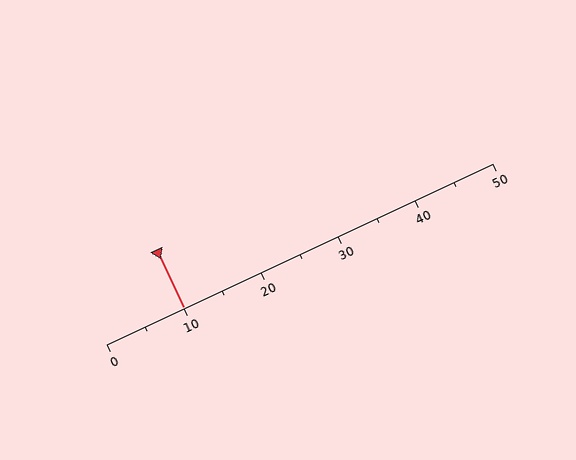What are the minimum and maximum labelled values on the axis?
The axis runs from 0 to 50.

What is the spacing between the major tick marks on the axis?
The major ticks are spaced 10 apart.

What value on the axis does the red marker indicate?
The marker indicates approximately 10.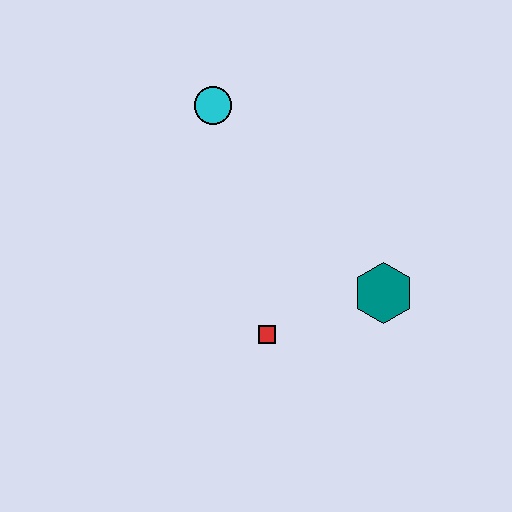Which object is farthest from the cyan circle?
The teal hexagon is farthest from the cyan circle.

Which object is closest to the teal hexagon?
The red square is closest to the teal hexagon.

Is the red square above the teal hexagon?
No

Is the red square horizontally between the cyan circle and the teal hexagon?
Yes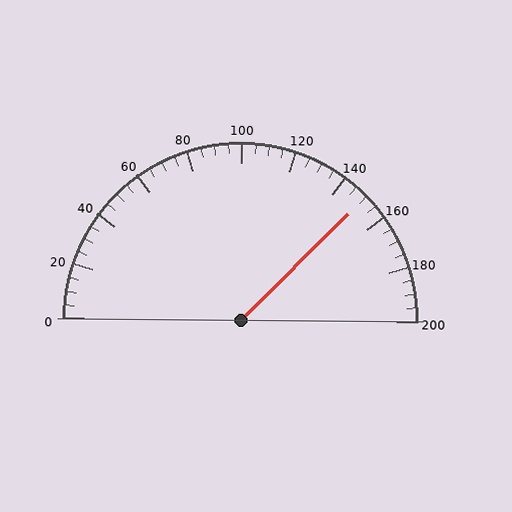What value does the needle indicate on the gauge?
The needle indicates approximately 150.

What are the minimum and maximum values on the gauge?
The gauge ranges from 0 to 200.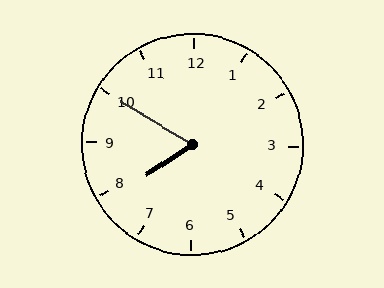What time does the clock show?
7:50.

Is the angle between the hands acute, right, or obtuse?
It is acute.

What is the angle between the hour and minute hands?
Approximately 65 degrees.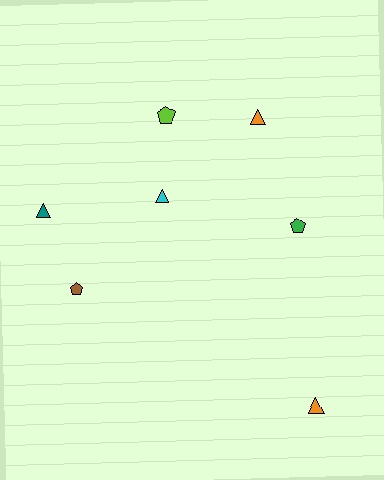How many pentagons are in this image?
There are 3 pentagons.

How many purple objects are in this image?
There are no purple objects.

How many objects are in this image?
There are 7 objects.